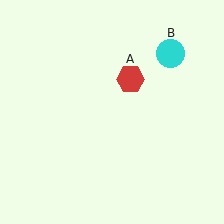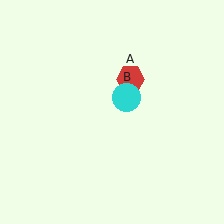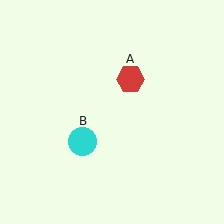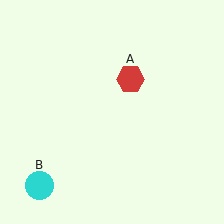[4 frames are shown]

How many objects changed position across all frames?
1 object changed position: cyan circle (object B).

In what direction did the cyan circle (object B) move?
The cyan circle (object B) moved down and to the left.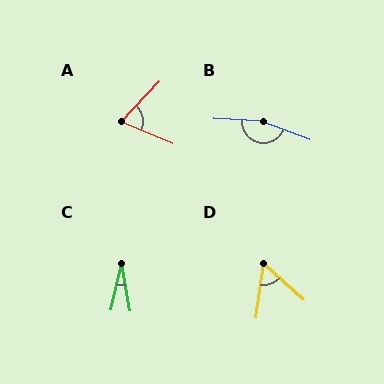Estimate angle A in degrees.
Approximately 69 degrees.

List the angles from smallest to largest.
C (23°), D (56°), A (69°), B (162°).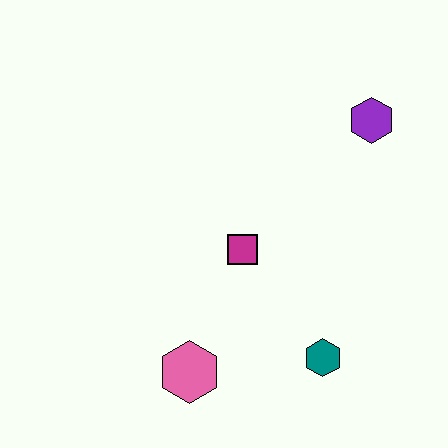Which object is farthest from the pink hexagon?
The purple hexagon is farthest from the pink hexagon.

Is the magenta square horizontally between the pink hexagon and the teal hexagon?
Yes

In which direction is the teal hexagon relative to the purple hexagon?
The teal hexagon is below the purple hexagon.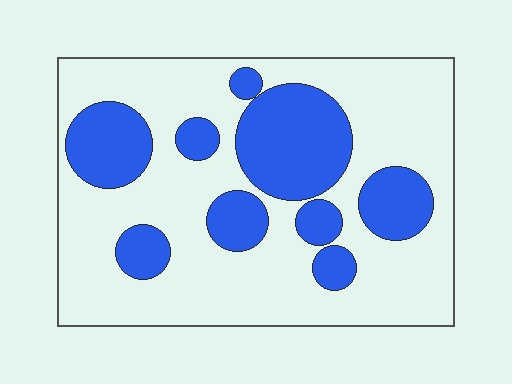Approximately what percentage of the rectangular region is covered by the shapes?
Approximately 30%.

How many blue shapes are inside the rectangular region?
9.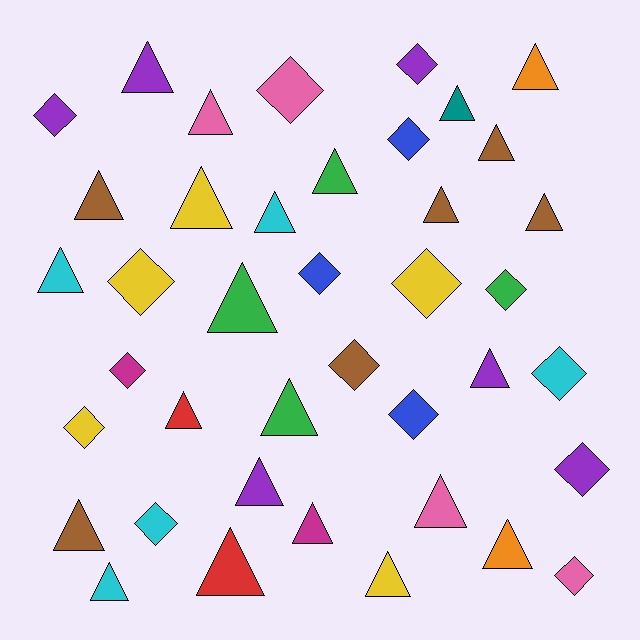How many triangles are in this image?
There are 24 triangles.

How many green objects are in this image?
There are 4 green objects.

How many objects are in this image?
There are 40 objects.